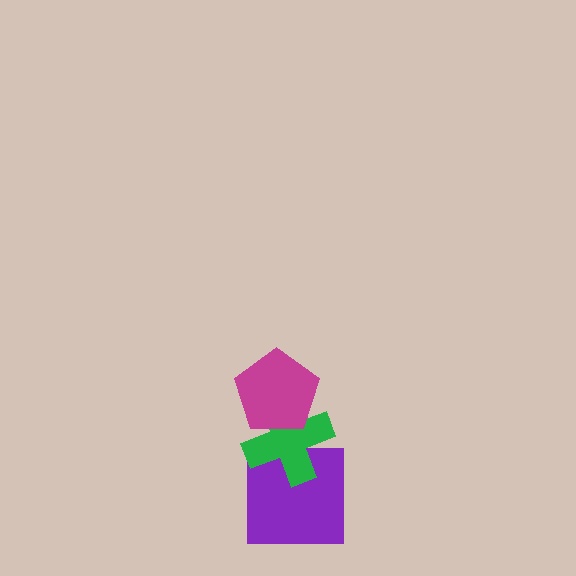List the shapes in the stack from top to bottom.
From top to bottom: the magenta pentagon, the green cross, the purple square.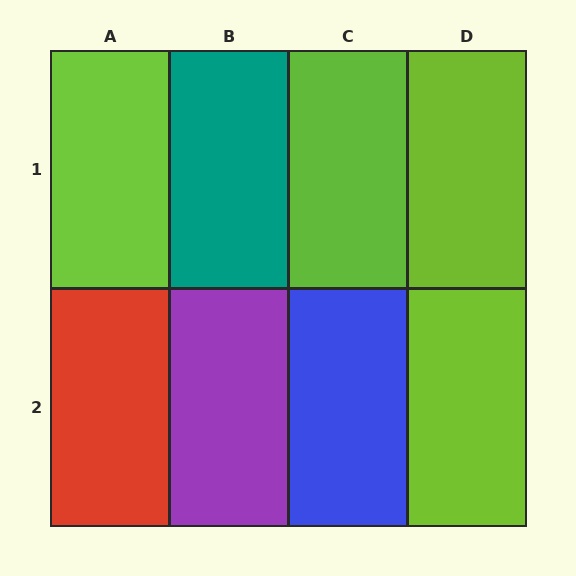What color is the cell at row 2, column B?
Purple.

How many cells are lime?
4 cells are lime.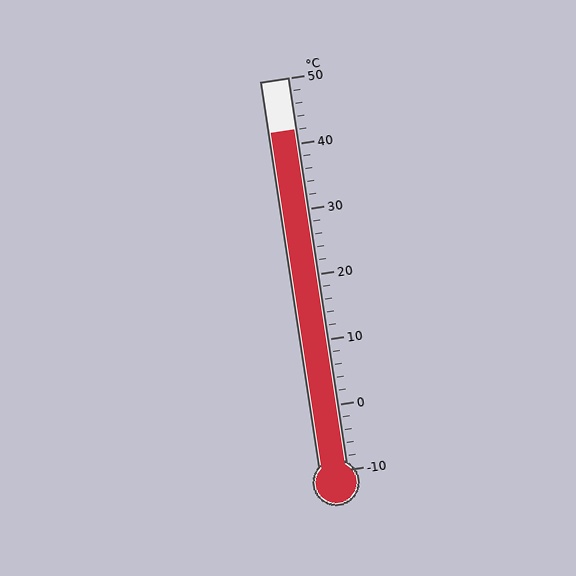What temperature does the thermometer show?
The thermometer shows approximately 42°C.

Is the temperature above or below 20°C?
The temperature is above 20°C.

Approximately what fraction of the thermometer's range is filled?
The thermometer is filled to approximately 85% of its range.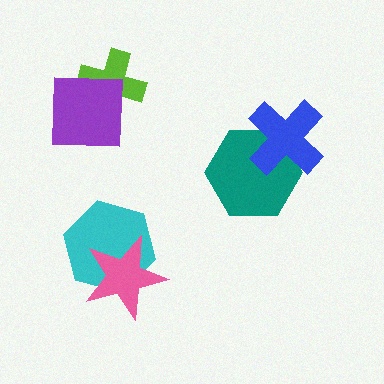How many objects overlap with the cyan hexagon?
1 object overlaps with the cyan hexagon.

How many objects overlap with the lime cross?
1 object overlaps with the lime cross.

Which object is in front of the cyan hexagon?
The pink star is in front of the cyan hexagon.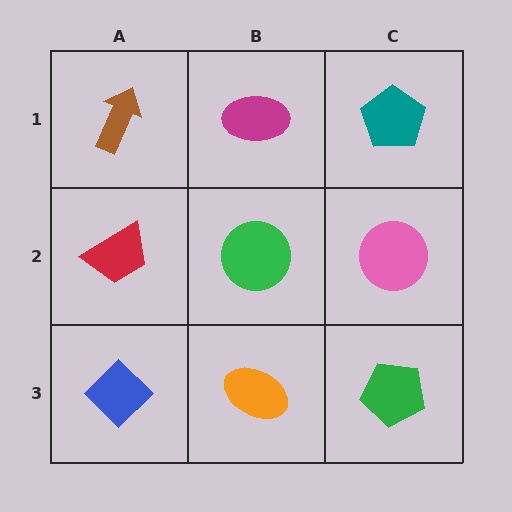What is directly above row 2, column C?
A teal pentagon.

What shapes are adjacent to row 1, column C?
A pink circle (row 2, column C), a magenta ellipse (row 1, column B).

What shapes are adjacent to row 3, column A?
A red trapezoid (row 2, column A), an orange ellipse (row 3, column B).